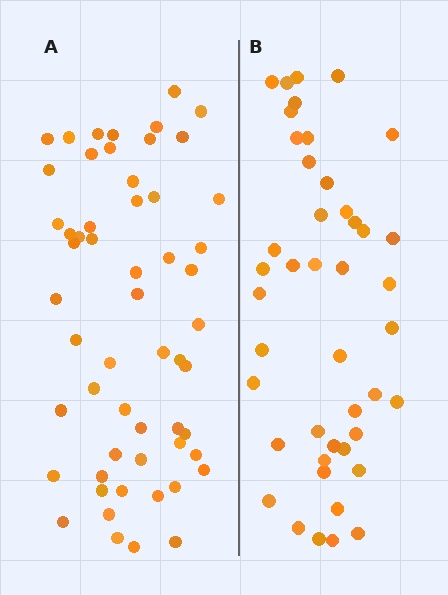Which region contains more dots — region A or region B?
Region A (the left region) has more dots.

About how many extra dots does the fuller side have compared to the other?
Region A has roughly 12 or so more dots than region B.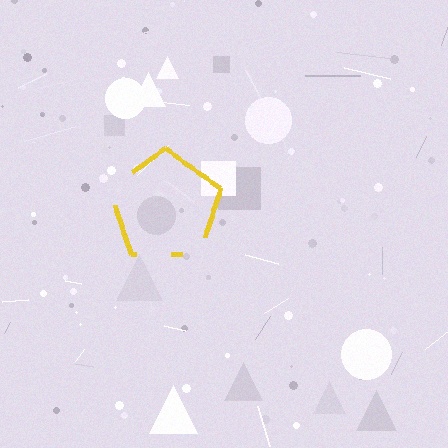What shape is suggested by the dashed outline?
The dashed outline suggests a pentagon.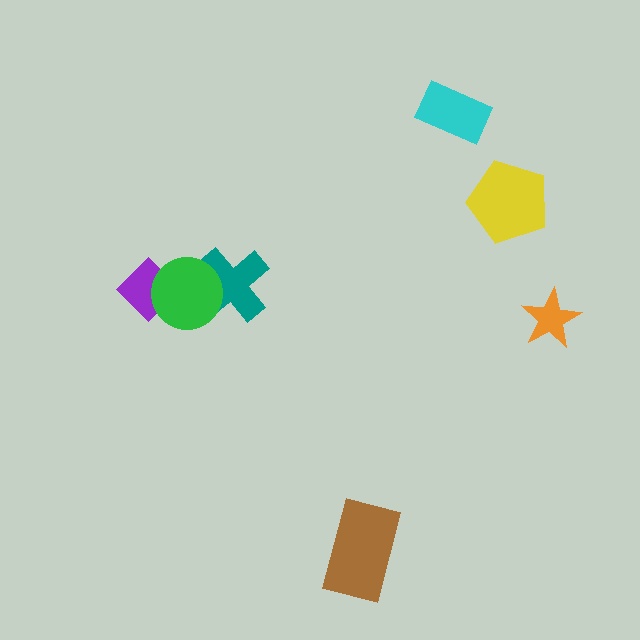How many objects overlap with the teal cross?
1 object overlaps with the teal cross.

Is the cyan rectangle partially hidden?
No, no other shape covers it.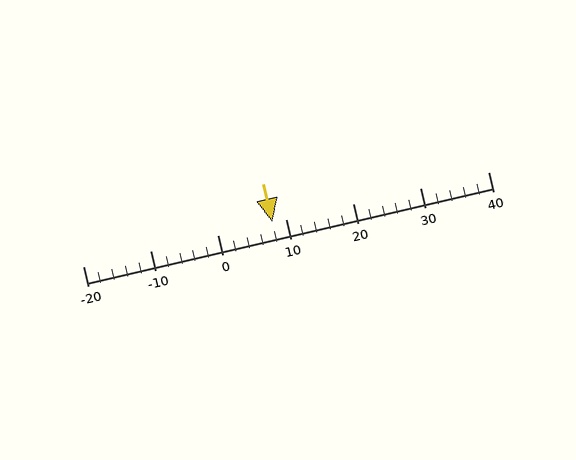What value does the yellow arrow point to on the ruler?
The yellow arrow points to approximately 8.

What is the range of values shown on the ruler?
The ruler shows values from -20 to 40.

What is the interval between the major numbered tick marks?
The major tick marks are spaced 10 units apart.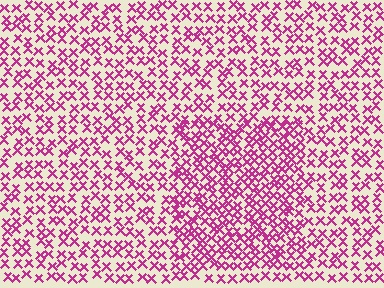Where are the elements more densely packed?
The elements are more densely packed inside the rectangle boundary.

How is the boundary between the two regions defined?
The boundary is defined by a change in element density (approximately 1.7x ratio). All elements are the same color, size, and shape.